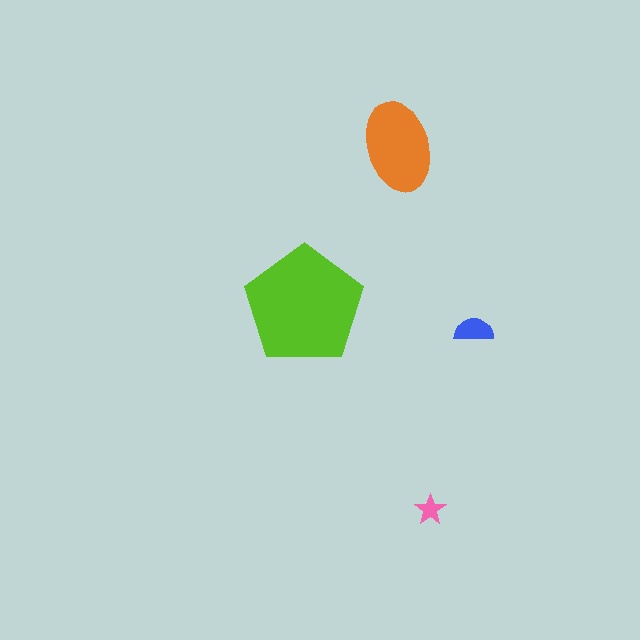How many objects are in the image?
There are 4 objects in the image.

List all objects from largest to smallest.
The lime pentagon, the orange ellipse, the blue semicircle, the pink star.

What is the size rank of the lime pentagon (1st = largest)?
1st.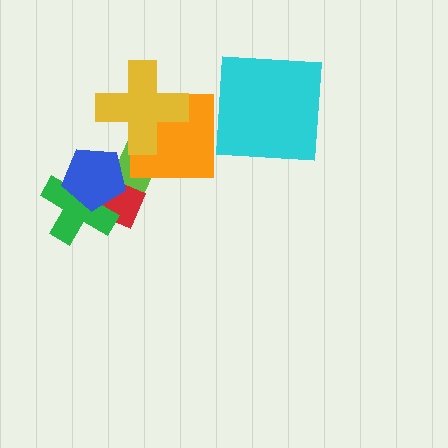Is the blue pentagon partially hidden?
No, no other shape covers it.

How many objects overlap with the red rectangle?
3 objects overlap with the red rectangle.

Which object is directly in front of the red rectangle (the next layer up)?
The green cross is directly in front of the red rectangle.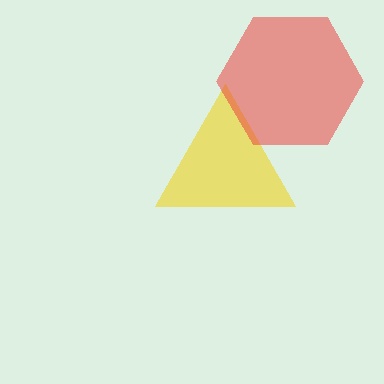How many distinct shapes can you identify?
There are 2 distinct shapes: a yellow triangle, a red hexagon.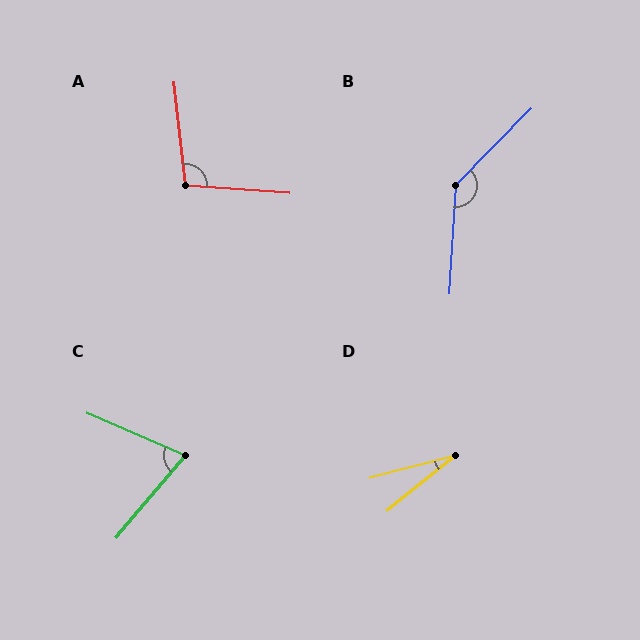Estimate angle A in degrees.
Approximately 100 degrees.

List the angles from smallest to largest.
D (25°), C (73°), A (100°), B (139°).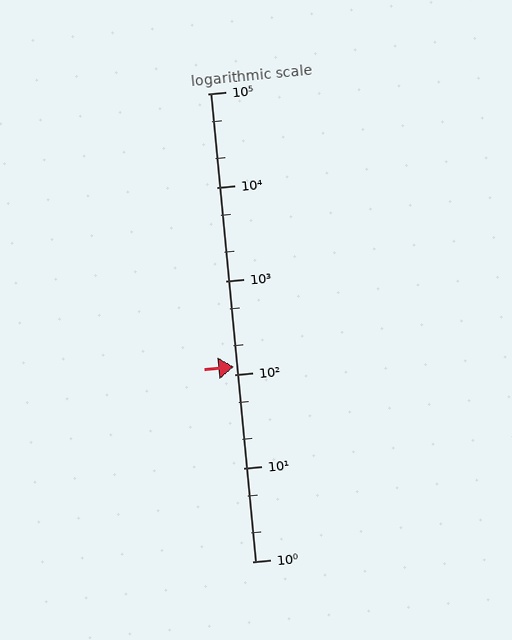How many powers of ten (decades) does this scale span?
The scale spans 5 decades, from 1 to 100000.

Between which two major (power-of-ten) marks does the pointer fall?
The pointer is between 100 and 1000.